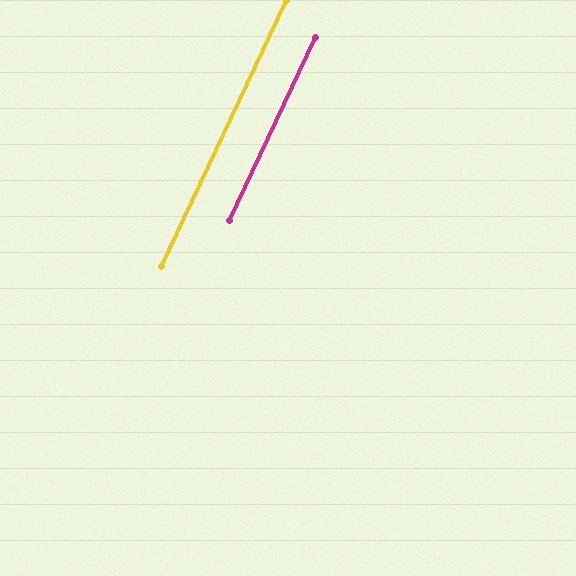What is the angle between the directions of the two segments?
Approximately 0 degrees.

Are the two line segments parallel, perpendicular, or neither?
Parallel — their directions differ by only 0.1°.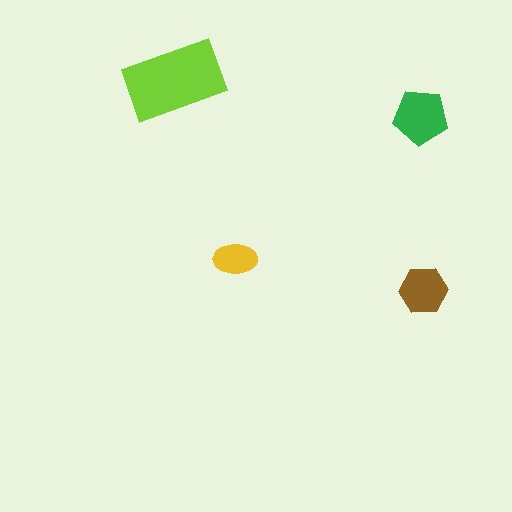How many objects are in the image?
There are 4 objects in the image.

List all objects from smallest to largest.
The yellow ellipse, the brown hexagon, the green pentagon, the lime rectangle.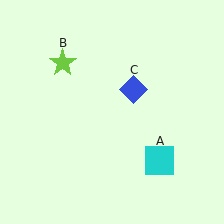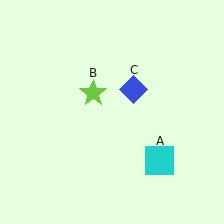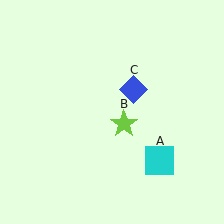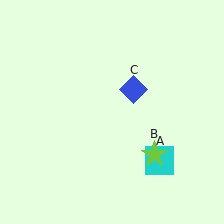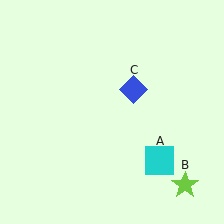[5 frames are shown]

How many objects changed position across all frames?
1 object changed position: lime star (object B).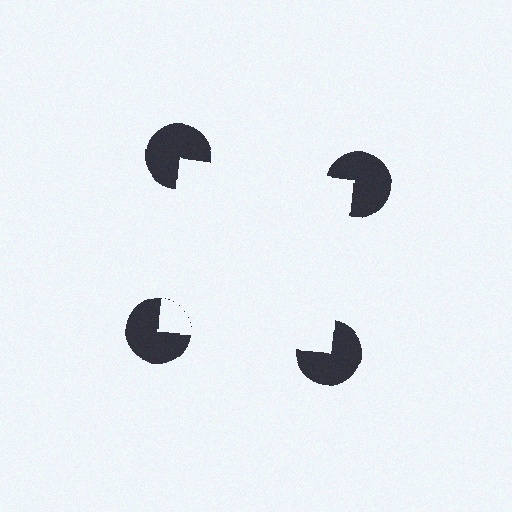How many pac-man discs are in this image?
There are 4 — one at each vertex of the illusory square.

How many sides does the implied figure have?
4 sides.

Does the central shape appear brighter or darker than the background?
It typically appears slightly brighter than the background, even though no actual brightness change is drawn.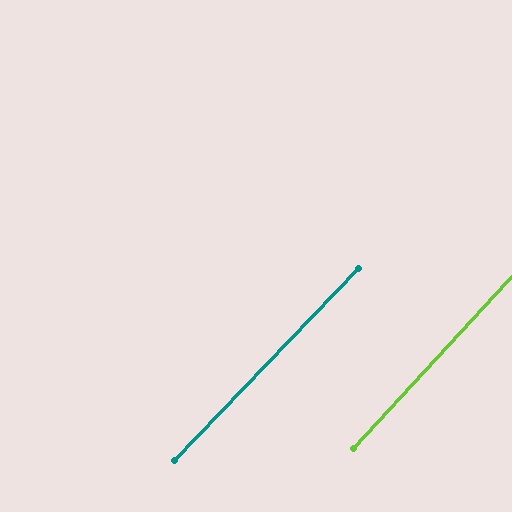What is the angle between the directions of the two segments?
Approximately 1 degree.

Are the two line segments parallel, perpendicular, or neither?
Parallel — their directions differ by only 1.2°.